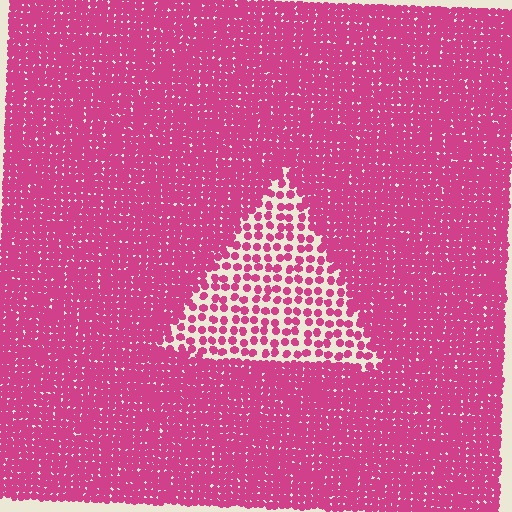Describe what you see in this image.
The image contains small magenta elements arranged at two different densities. A triangle-shaped region is visible where the elements are less densely packed than the surrounding area.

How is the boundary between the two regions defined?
The boundary is defined by a change in element density (approximately 2.5x ratio). All elements are the same color, size, and shape.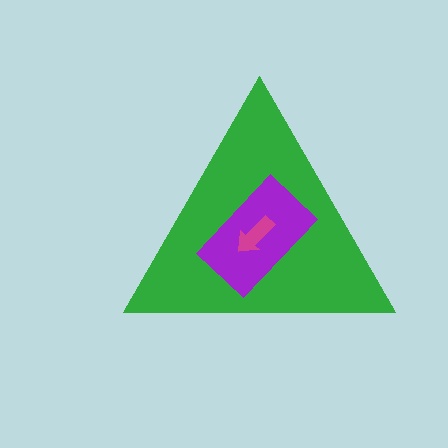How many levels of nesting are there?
3.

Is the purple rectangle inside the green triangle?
Yes.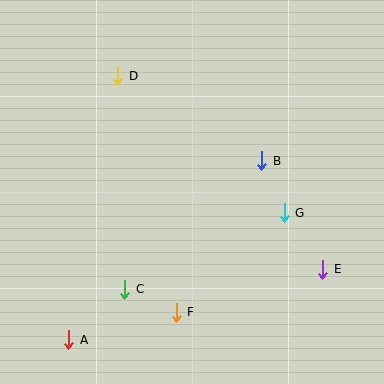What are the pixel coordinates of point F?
Point F is at (176, 312).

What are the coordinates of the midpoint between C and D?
The midpoint between C and D is at (121, 182).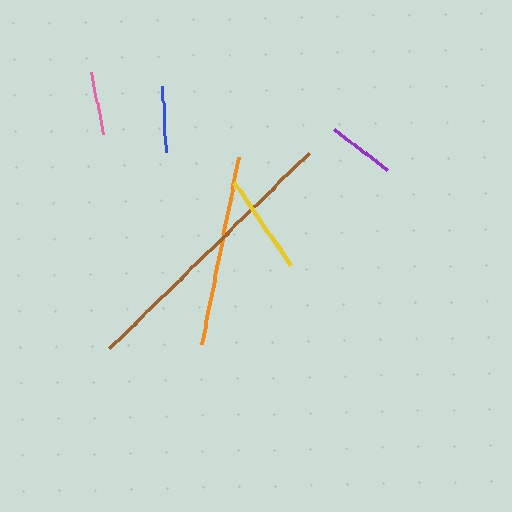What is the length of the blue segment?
The blue segment is approximately 66 pixels long.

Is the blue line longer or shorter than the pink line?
The blue line is longer than the pink line.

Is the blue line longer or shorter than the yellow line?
The yellow line is longer than the blue line.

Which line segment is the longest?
The brown line is the longest at approximately 280 pixels.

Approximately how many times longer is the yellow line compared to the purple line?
The yellow line is approximately 1.5 times the length of the purple line.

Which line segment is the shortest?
The pink line is the shortest at approximately 65 pixels.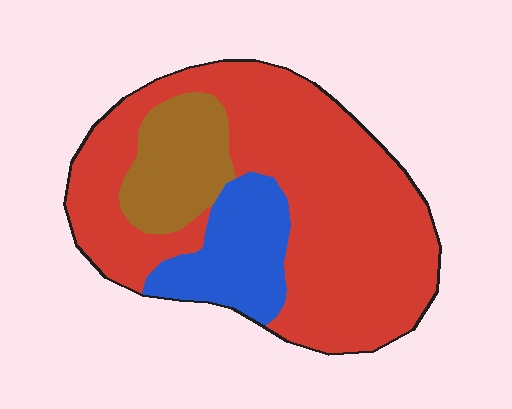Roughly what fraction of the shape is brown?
Brown takes up less than a quarter of the shape.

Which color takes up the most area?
Red, at roughly 70%.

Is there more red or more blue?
Red.